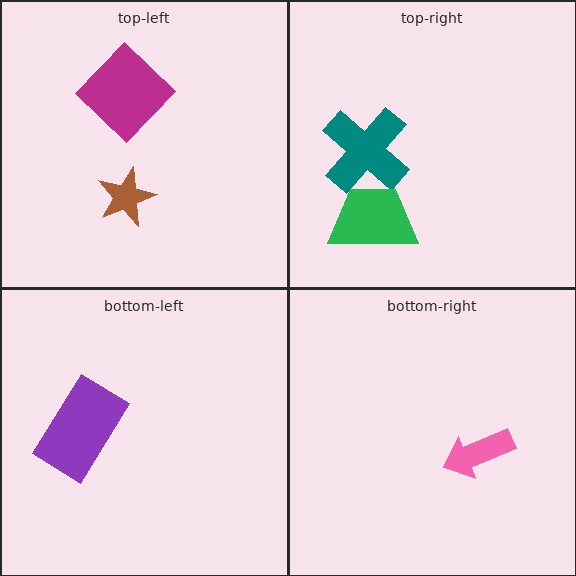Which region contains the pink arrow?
The bottom-right region.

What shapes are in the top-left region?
The brown star, the magenta diamond.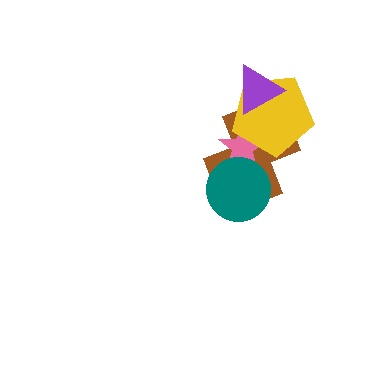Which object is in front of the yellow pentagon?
The purple triangle is in front of the yellow pentagon.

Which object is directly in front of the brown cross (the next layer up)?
The pink star is directly in front of the brown cross.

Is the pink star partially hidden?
Yes, it is partially covered by another shape.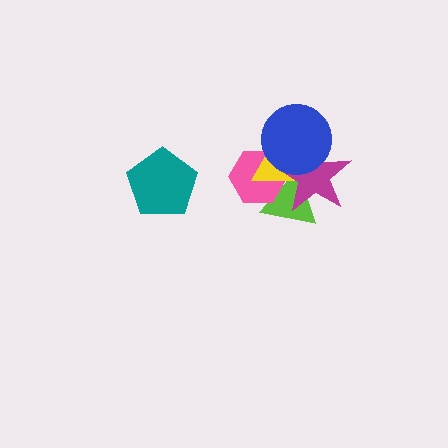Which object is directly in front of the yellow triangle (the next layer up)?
The magenta star is directly in front of the yellow triangle.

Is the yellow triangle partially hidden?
Yes, it is partially covered by another shape.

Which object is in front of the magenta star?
The blue circle is in front of the magenta star.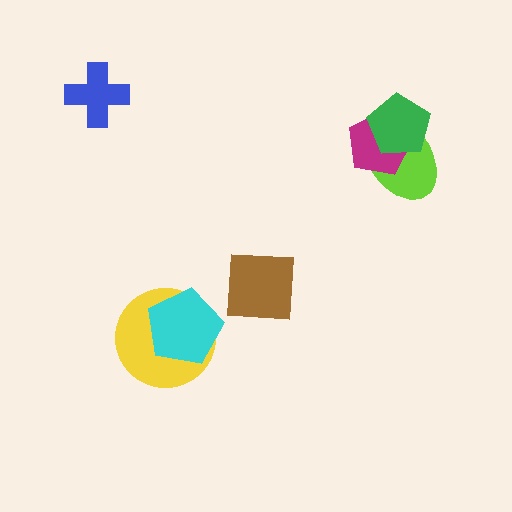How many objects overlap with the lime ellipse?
2 objects overlap with the lime ellipse.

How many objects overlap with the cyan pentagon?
1 object overlaps with the cyan pentagon.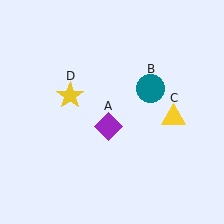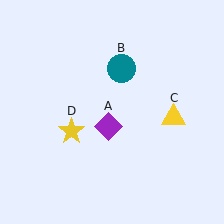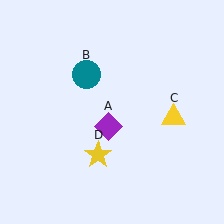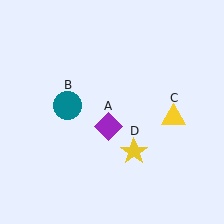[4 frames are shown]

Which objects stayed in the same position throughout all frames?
Purple diamond (object A) and yellow triangle (object C) remained stationary.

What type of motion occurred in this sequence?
The teal circle (object B), yellow star (object D) rotated counterclockwise around the center of the scene.